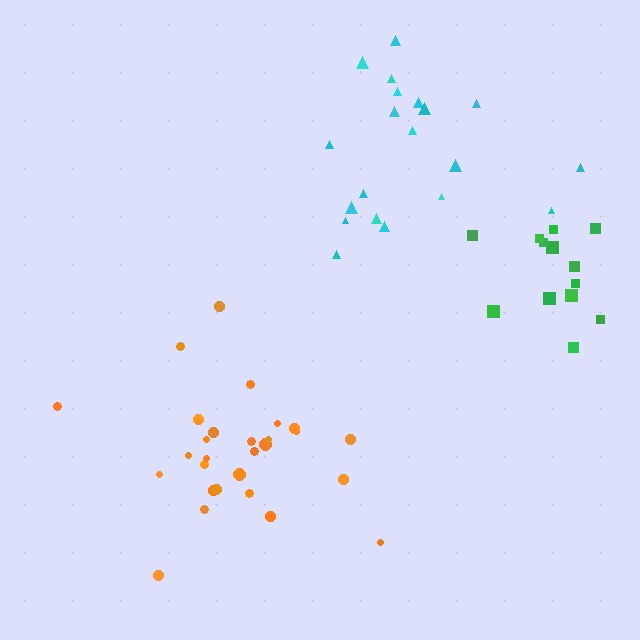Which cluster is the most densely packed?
Green.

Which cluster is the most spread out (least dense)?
Cyan.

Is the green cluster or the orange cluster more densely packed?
Green.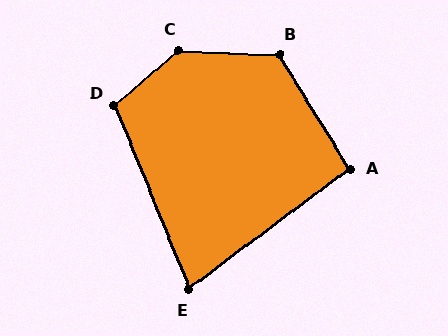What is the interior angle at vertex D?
Approximately 109 degrees (obtuse).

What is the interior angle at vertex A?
Approximately 95 degrees (obtuse).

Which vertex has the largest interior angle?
C, at approximately 137 degrees.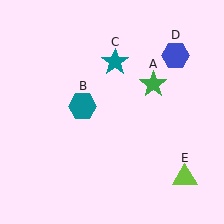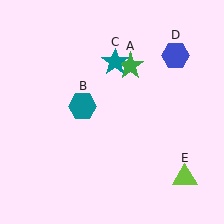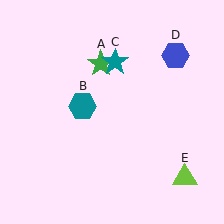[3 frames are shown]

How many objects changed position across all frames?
1 object changed position: green star (object A).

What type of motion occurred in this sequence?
The green star (object A) rotated counterclockwise around the center of the scene.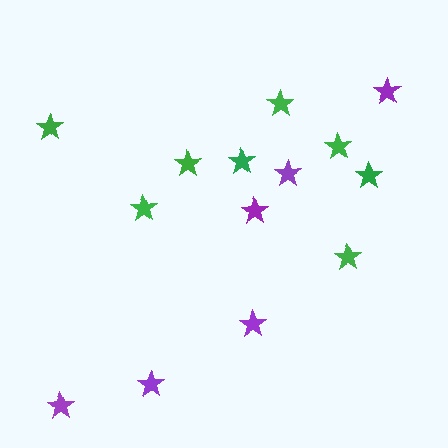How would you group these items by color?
There are 2 groups: one group of green stars (8) and one group of purple stars (6).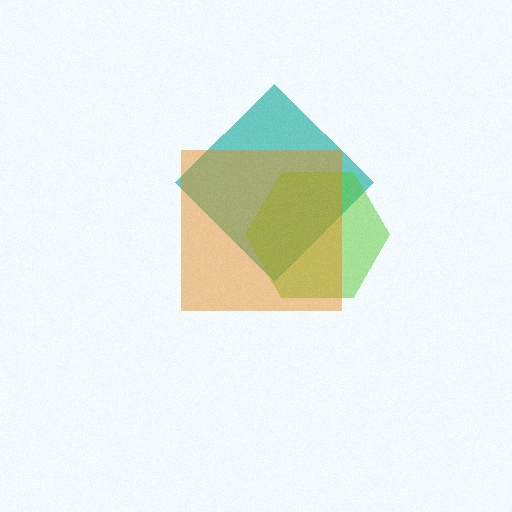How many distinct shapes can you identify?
There are 3 distinct shapes: a teal diamond, a lime hexagon, an orange square.